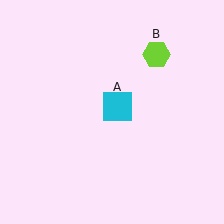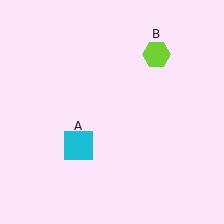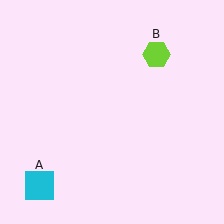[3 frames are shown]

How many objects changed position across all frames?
1 object changed position: cyan square (object A).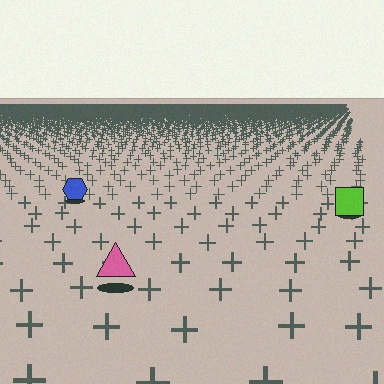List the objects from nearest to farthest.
From nearest to farthest: the pink triangle, the lime square, the blue hexagon.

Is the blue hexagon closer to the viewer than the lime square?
No. The lime square is closer — you can tell from the texture gradient: the ground texture is coarser near it.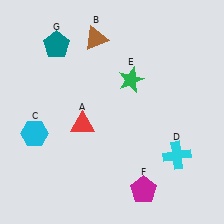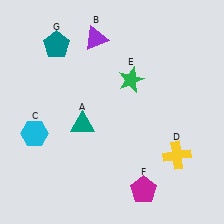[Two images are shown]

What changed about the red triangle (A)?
In Image 1, A is red. In Image 2, it changed to teal.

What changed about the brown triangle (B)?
In Image 1, B is brown. In Image 2, it changed to purple.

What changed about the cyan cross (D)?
In Image 1, D is cyan. In Image 2, it changed to yellow.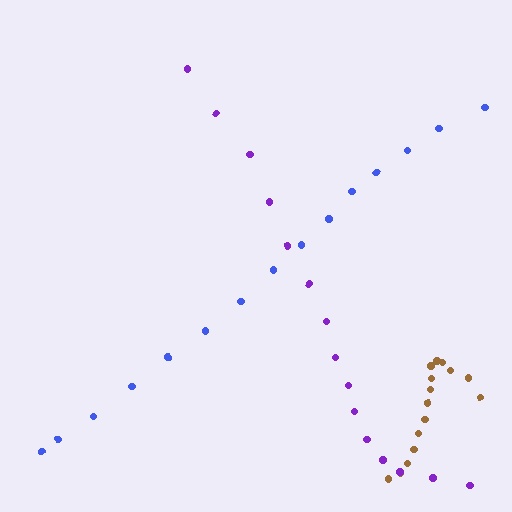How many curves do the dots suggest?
There are 3 distinct paths.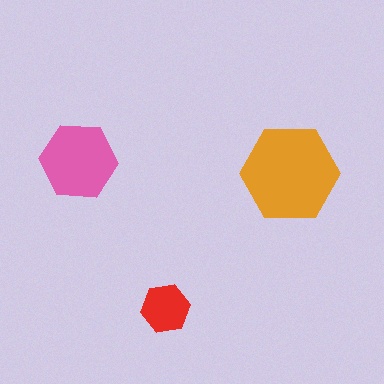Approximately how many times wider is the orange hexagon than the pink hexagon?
About 1.5 times wider.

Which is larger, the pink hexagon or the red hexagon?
The pink one.